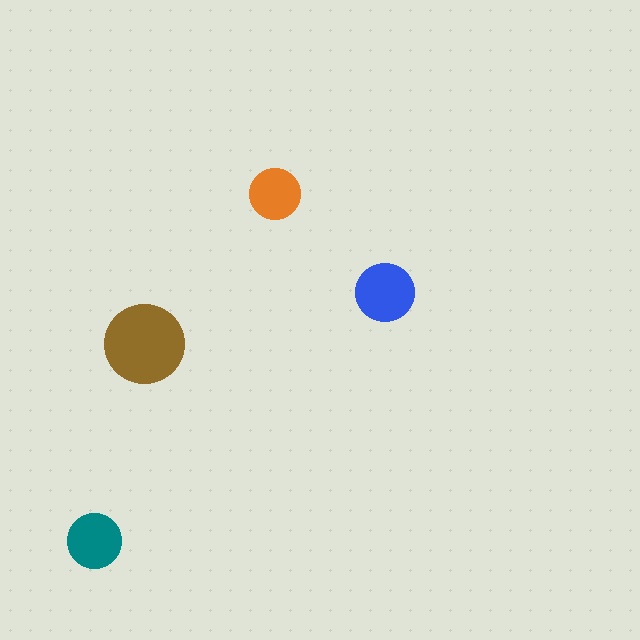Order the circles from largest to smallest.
the brown one, the blue one, the teal one, the orange one.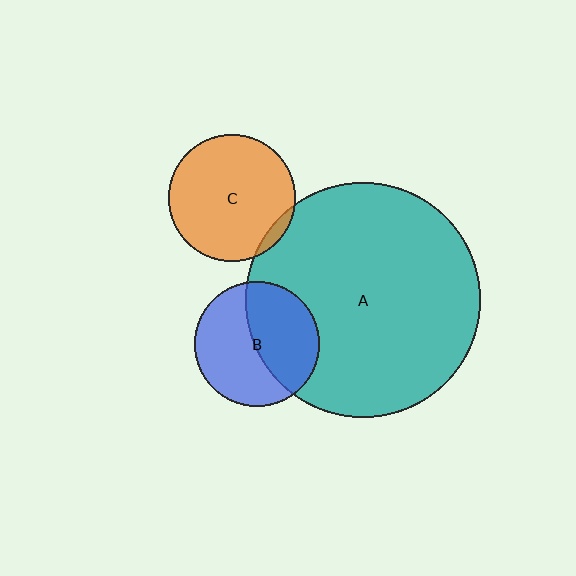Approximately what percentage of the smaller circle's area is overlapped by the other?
Approximately 45%.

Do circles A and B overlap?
Yes.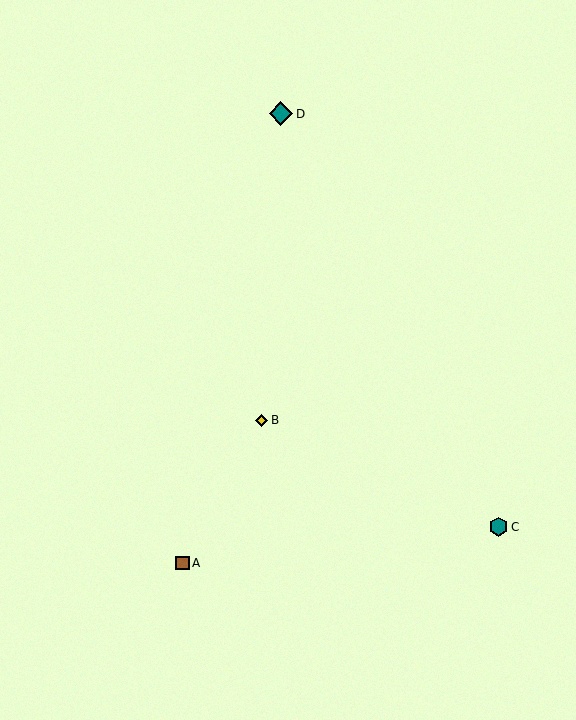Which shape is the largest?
The teal diamond (labeled D) is the largest.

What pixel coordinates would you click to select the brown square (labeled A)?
Click at (183, 563) to select the brown square A.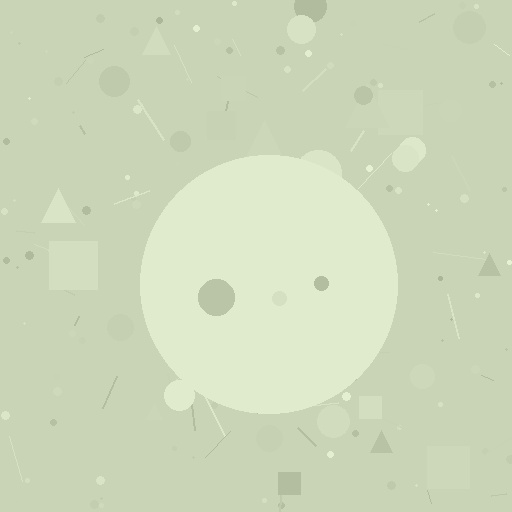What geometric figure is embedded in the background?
A circle is embedded in the background.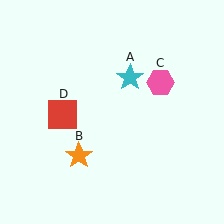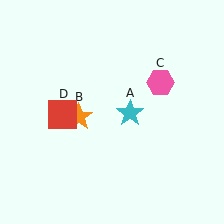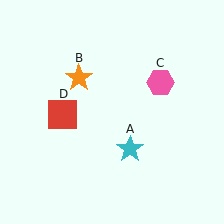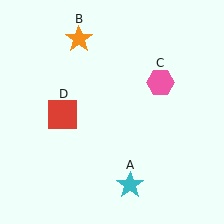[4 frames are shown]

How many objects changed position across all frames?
2 objects changed position: cyan star (object A), orange star (object B).